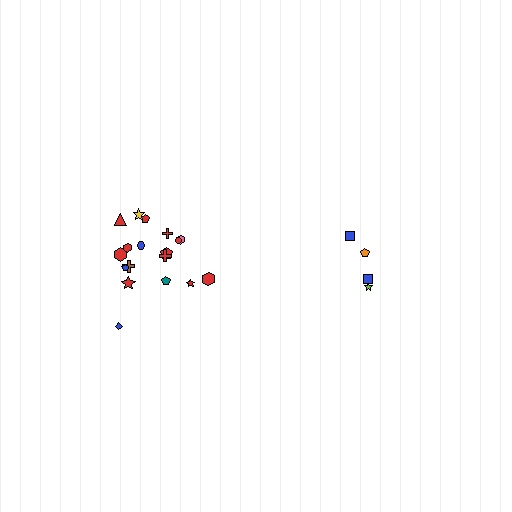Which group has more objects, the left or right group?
The left group.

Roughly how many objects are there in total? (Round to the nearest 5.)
Roughly 20 objects in total.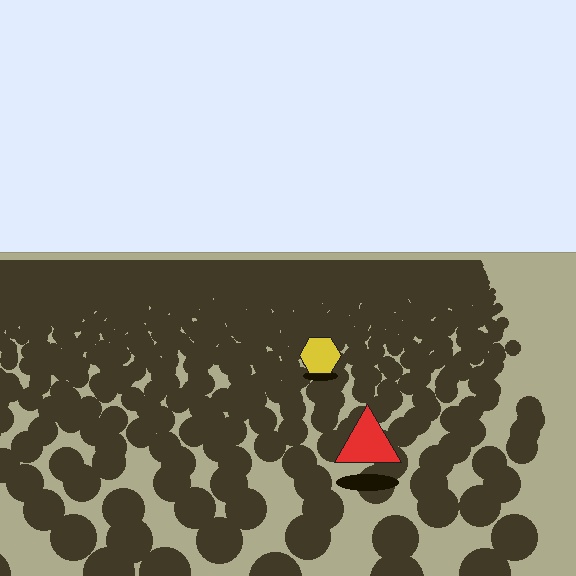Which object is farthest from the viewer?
The yellow hexagon is farthest from the viewer. It appears smaller and the ground texture around it is denser.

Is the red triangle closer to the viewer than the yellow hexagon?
Yes. The red triangle is closer — you can tell from the texture gradient: the ground texture is coarser near it.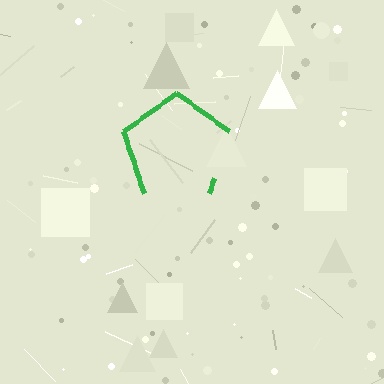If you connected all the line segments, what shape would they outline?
They would outline a pentagon.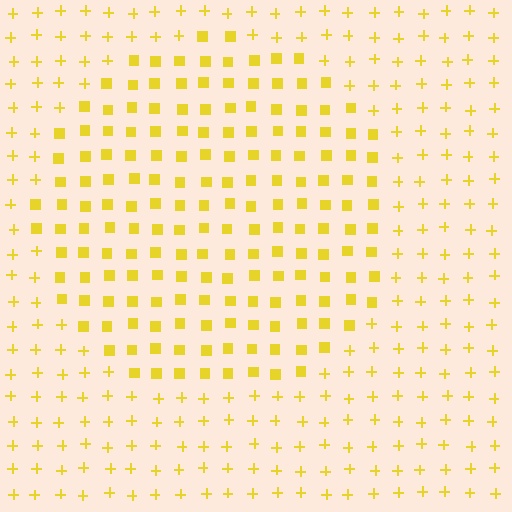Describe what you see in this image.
The image is filled with small yellow elements arranged in a uniform grid. A circle-shaped region contains squares, while the surrounding area contains plus signs. The boundary is defined purely by the change in element shape.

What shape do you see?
I see a circle.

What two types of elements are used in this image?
The image uses squares inside the circle region and plus signs outside it.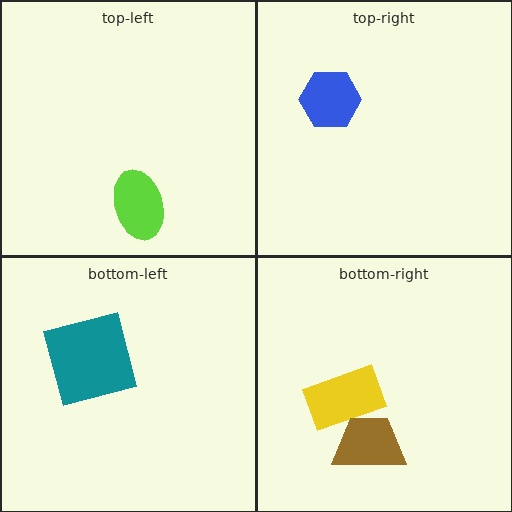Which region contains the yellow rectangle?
The bottom-right region.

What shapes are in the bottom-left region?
The teal square.